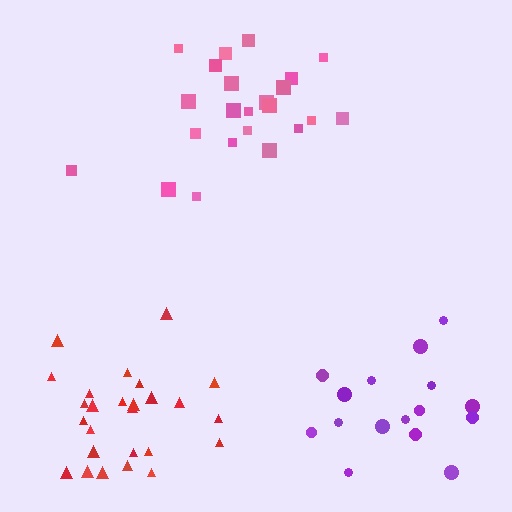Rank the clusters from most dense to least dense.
red, pink, purple.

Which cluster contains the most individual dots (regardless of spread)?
Red (26).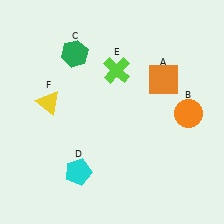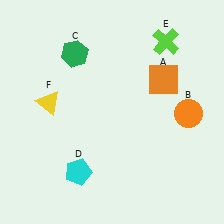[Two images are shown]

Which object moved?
The lime cross (E) moved right.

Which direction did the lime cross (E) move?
The lime cross (E) moved right.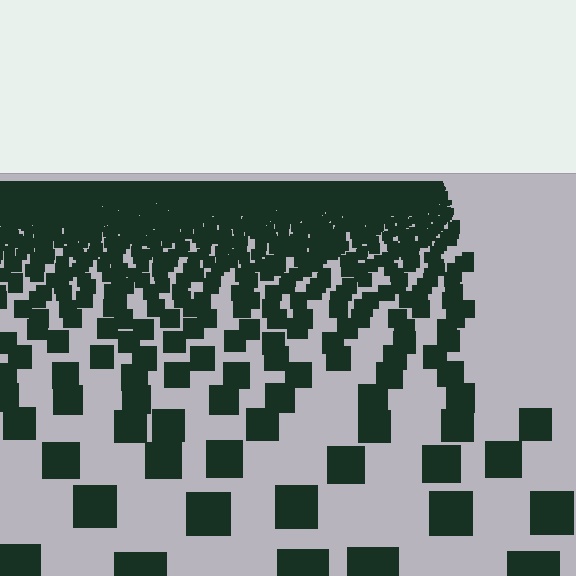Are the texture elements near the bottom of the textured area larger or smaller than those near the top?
Larger. Near the bottom, elements are closer to the viewer and appear at a bigger on-screen size.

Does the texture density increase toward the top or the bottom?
Density increases toward the top.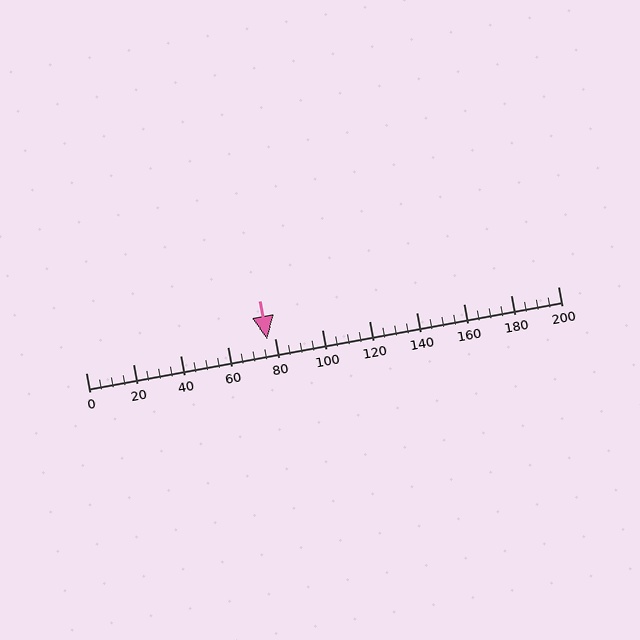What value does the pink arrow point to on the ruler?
The pink arrow points to approximately 77.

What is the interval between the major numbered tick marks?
The major tick marks are spaced 20 units apart.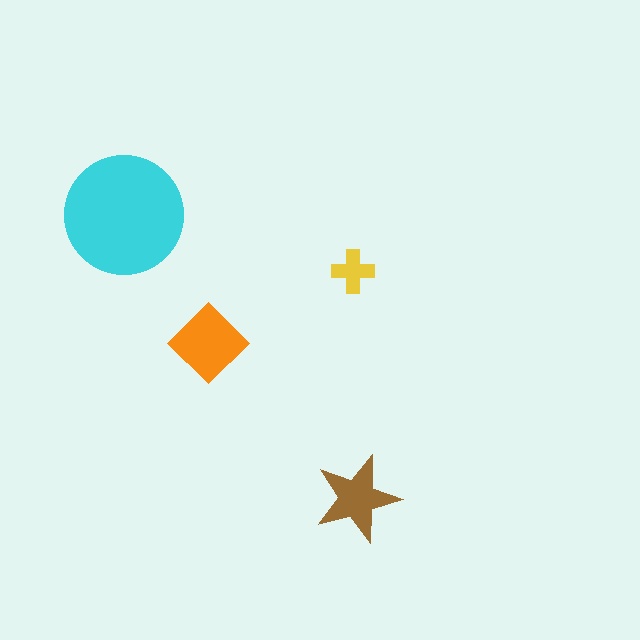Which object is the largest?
The cyan circle.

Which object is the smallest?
The yellow cross.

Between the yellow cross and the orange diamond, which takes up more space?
The orange diamond.